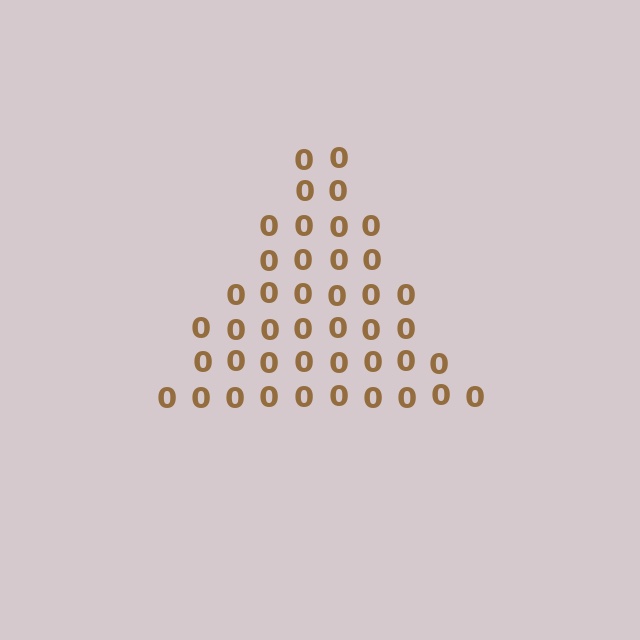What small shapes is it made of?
It is made of small digit 0's.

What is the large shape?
The large shape is a triangle.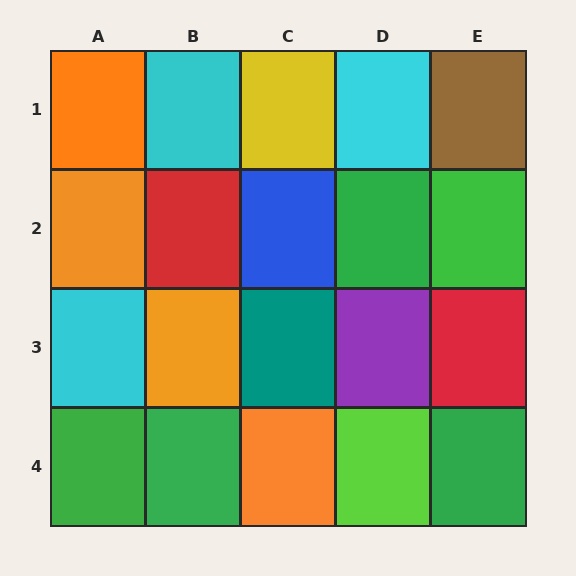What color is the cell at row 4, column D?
Lime.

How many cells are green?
5 cells are green.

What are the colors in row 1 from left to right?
Orange, cyan, yellow, cyan, brown.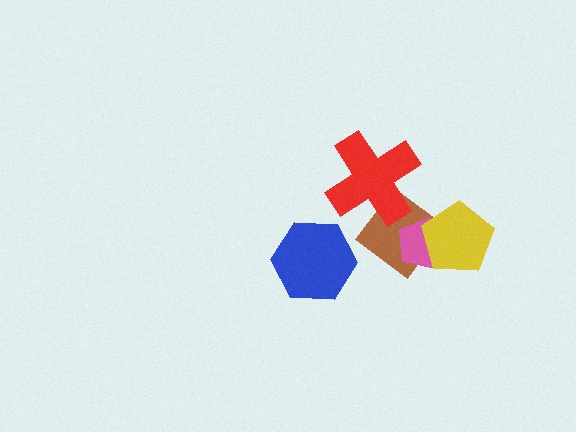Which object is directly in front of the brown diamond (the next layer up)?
The pink pentagon is directly in front of the brown diamond.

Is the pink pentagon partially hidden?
Yes, it is partially covered by another shape.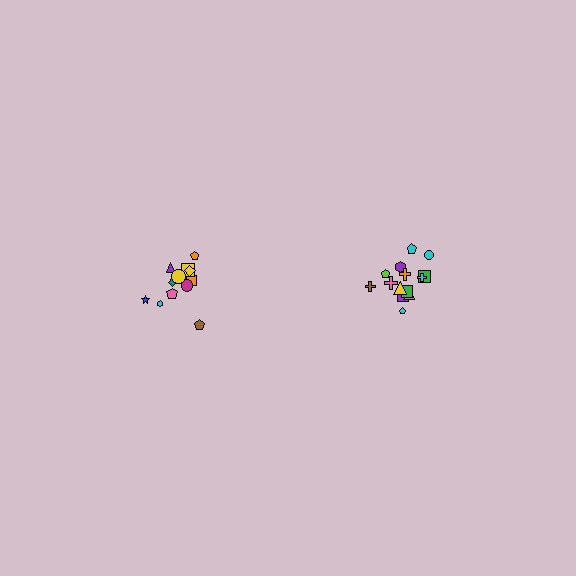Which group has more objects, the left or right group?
The right group.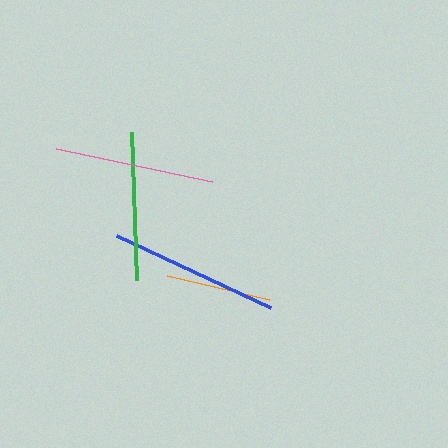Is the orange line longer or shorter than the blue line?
The blue line is longer than the orange line.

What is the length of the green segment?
The green segment is approximately 148 pixels long.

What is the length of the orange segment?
The orange segment is approximately 104 pixels long.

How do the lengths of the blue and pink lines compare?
The blue and pink lines are approximately the same length.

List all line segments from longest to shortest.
From longest to shortest: blue, pink, green, orange.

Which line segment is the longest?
The blue line is the longest at approximately 171 pixels.